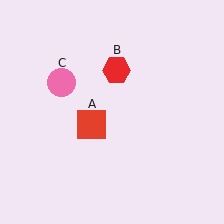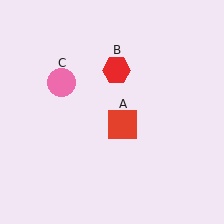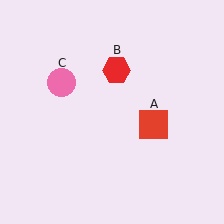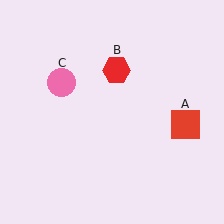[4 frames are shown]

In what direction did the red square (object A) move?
The red square (object A) moved right.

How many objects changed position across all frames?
1 object changed position: red square (object A).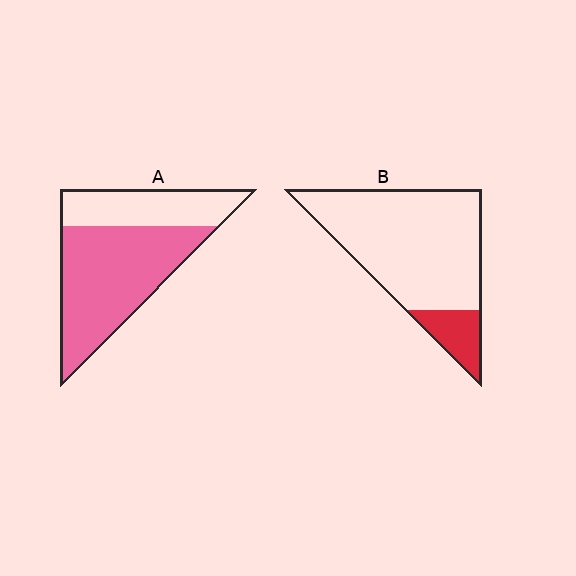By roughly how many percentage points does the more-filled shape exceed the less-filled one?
By roughly 50 percentage points (A over B).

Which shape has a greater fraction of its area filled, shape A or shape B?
Shape A.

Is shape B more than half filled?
No.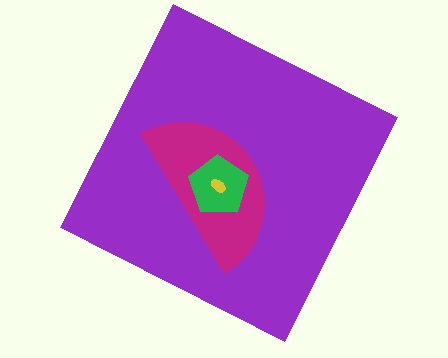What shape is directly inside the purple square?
The magenta semicircle.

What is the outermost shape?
The purple square.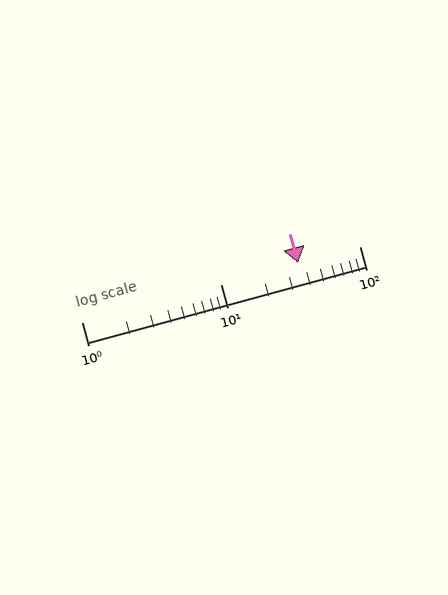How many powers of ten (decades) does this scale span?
The scale spans 2 decades, from 1 to 100.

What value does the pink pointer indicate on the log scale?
The pointer indicates approximately 36.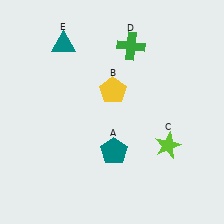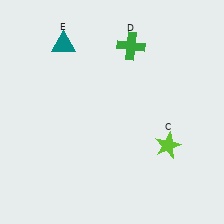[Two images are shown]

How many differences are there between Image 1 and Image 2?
There are 2 differences between the two images.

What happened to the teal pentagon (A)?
The teal pentagon (A) was removed in Image 2. It was in the bottom-right area of Image 1.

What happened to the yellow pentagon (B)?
The yellow pentagon (B) was removed in Image 2. It was in the top-right area of Image 1.